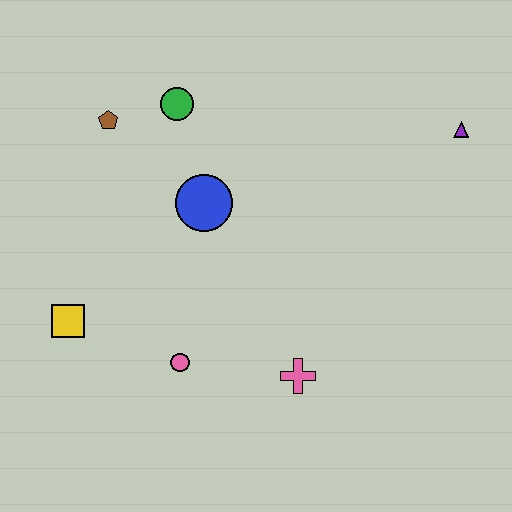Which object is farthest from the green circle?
The pink cross is farthest from the green circle.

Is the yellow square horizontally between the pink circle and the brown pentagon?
No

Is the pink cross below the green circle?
Yes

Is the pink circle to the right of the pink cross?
No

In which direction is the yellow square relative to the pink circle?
The yellow square is to the left of the pink circle.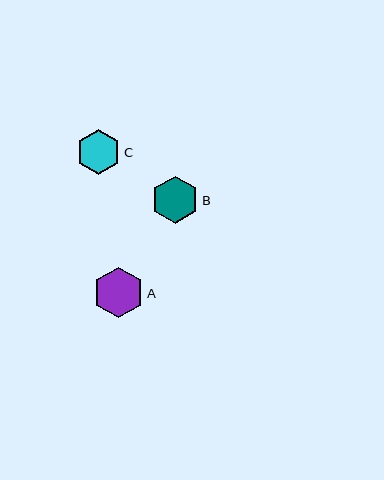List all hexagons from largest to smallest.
From largest to smallest: A, B, C.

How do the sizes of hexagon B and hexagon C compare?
Hexagon B and hexagon C are approximately the same size.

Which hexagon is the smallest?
Hexagon C is the smallest with a size of approximately 45 pixels.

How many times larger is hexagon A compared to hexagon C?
Hexagon A is approximately 1.1 times the size of hexagon C.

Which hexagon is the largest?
Hexagon A is the largest with a size of approximately 51 pixels.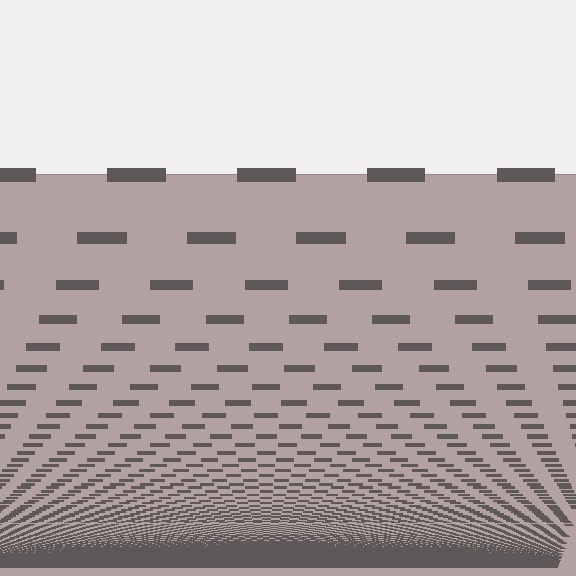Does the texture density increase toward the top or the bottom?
Density increases toward the bottom.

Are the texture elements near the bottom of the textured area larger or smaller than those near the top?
Smaller. The gradient is inverted — elements near the bottom are smaller and denser.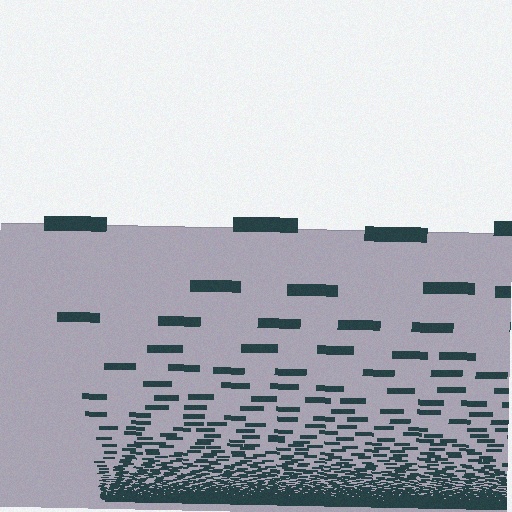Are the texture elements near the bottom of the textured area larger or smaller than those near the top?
Smaller. The gradient is inverted — elements near the bottom are smaller and denser.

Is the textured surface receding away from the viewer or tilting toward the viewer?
The surface appears to tilt toward the viewer. Texture elements get larger and sparser toward the top.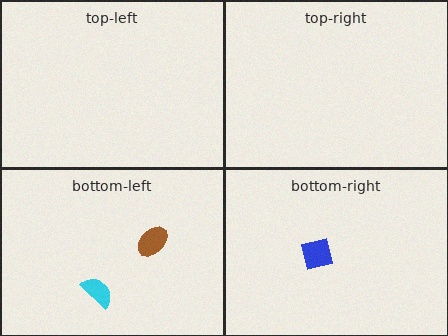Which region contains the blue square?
The bottom-right region.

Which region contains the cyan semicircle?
The bottom-left region.